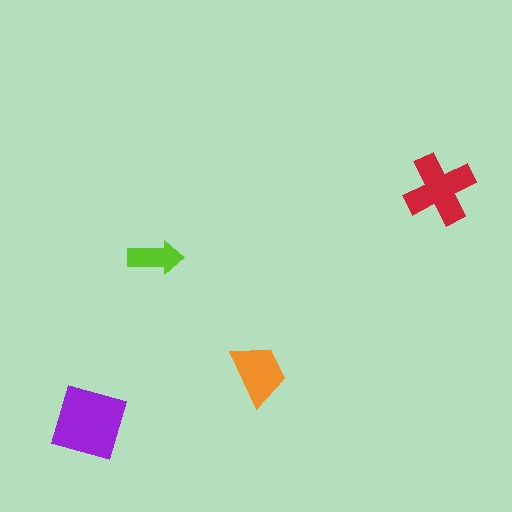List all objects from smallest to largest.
The lime arrow, the orange trapezoid, the red cross, the purple diamond.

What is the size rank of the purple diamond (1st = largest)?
1st.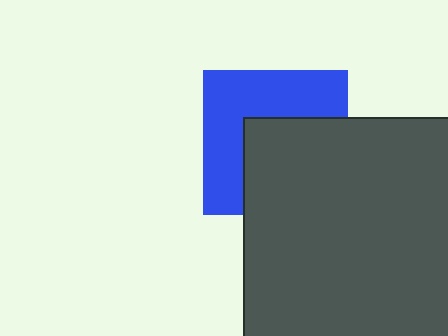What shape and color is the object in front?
The object in front is a dark gray square.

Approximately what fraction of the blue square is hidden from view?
Roughly 48% of the blue square is hidden behind the dark gray square.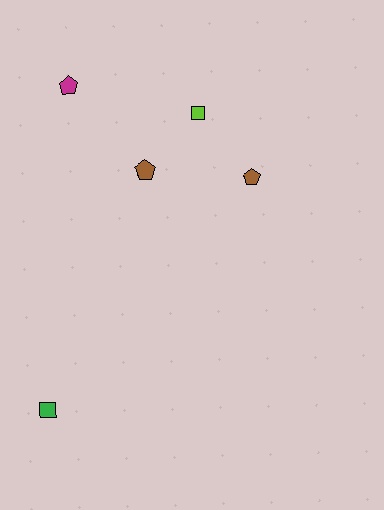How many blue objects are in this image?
There are no blue objects.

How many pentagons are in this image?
There are 3 pentagons.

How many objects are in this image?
There are 5 objects.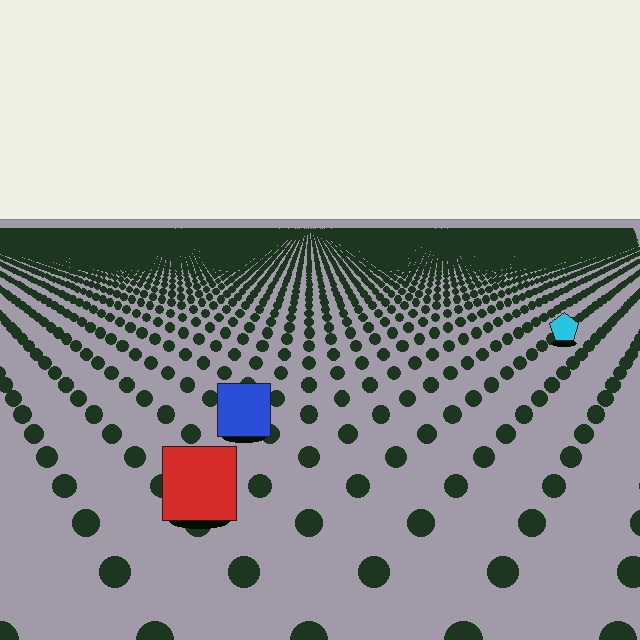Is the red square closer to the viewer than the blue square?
Yes. The red square is closer — you can tell from the texture gradient: the ground texture is coarser near it.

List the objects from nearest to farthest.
From nearest to farthest: the red square, the blue square, the cyan pentagon.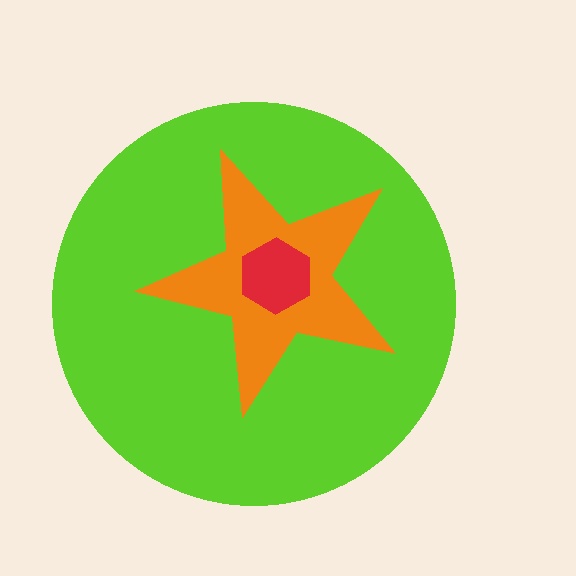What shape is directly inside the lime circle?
The orange star.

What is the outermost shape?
The lime circle.